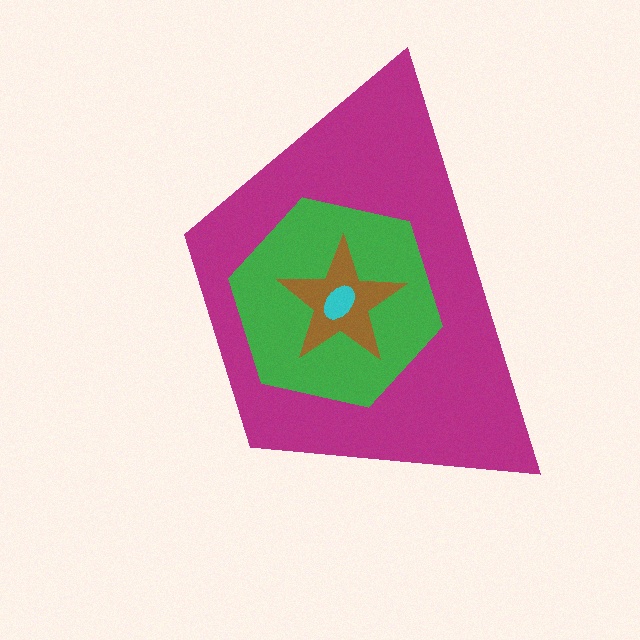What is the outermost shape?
The magenta trapezoid.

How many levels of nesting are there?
4.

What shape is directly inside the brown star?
The cyan ellipse.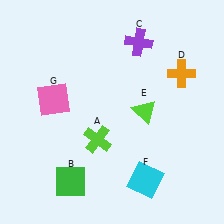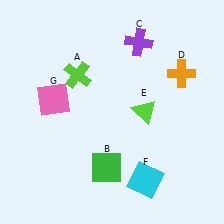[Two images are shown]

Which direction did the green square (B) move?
The green square (B) moved right.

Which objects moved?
The objects that moved are: the lime cross (A), the green square (B).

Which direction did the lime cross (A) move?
The lime cross (A) moved up.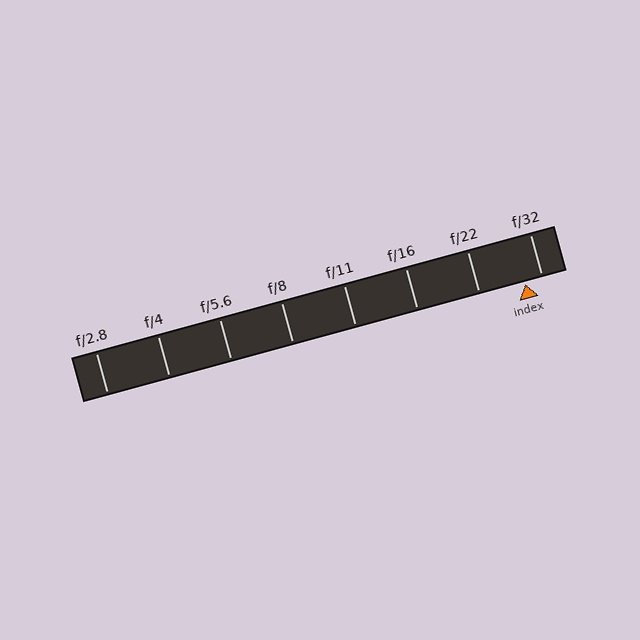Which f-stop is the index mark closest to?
The index mark is closest to f/32.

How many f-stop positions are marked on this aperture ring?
There are 8 f-stop positions marked.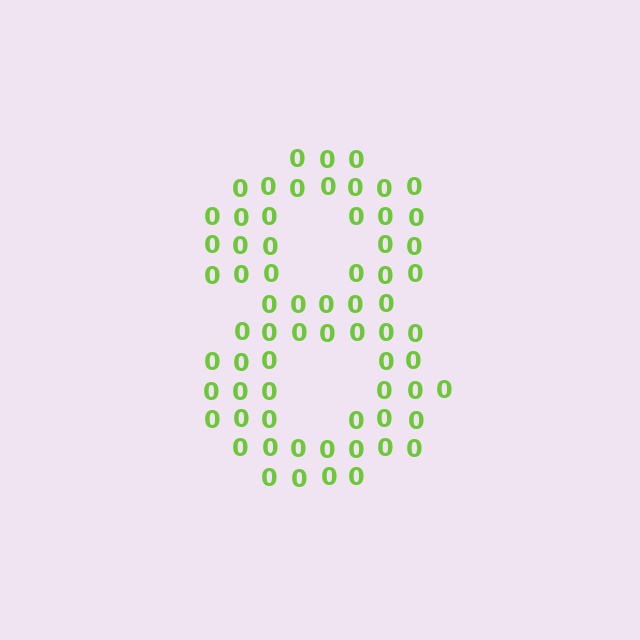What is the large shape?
The large shape is the digit 8.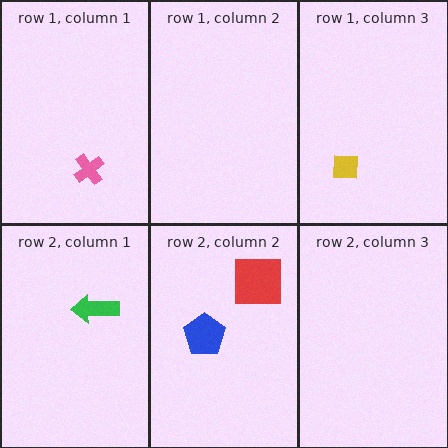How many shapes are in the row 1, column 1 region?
1.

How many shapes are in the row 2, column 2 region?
2.